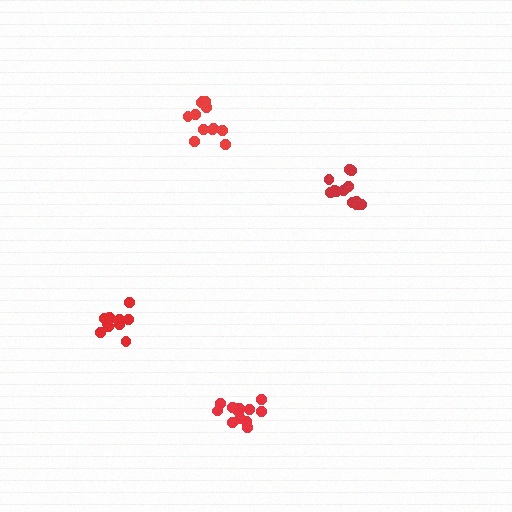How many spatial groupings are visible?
There are 4 spatial groupings.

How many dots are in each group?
Group 1: 13 dots, Group 2: 11 dots, Group 3: 12 dots, Group 4: 12 dots (48 total).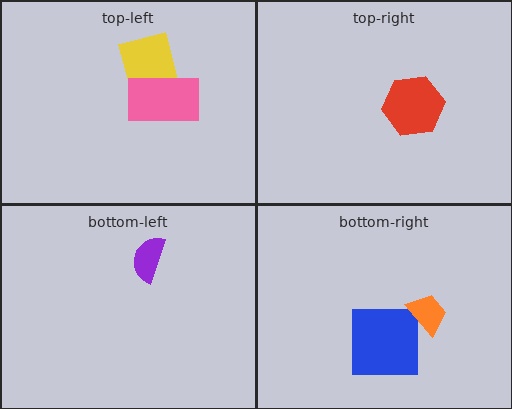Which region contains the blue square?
The bottom-right region.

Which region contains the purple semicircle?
The bottom-left region.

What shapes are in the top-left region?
The yellow square, the pink rectangle.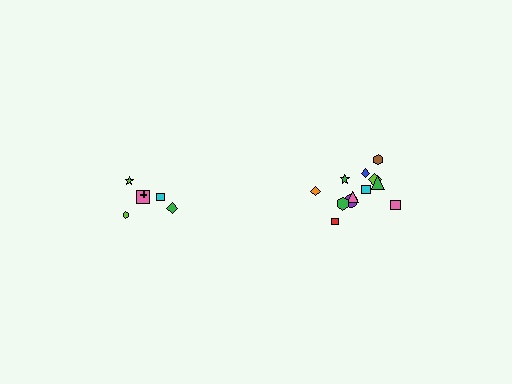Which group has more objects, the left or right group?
The right group.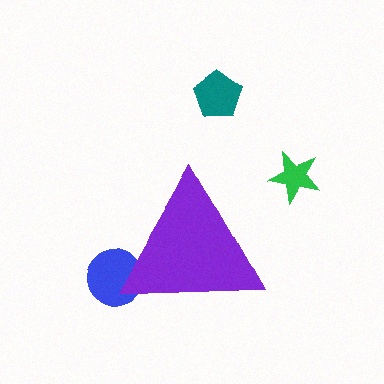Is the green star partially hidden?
No, the green star is fully visible.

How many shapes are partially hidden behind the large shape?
1 shape is partially hidden.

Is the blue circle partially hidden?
Yes, the blue circle is partially hidden behind the purple triangle.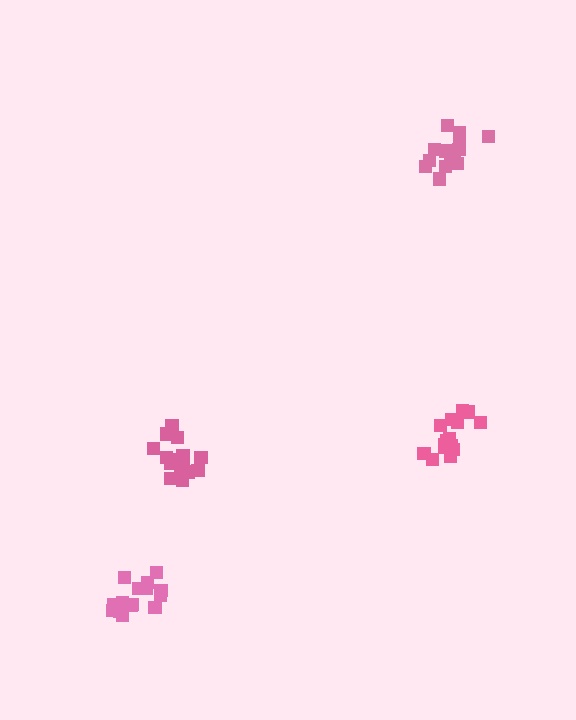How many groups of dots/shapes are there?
There are 4 groups.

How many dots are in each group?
Group 1: 15 dots, Group 2: 15 dots, Group 3: 14 dots, Group 4: 16 dots (60 total).